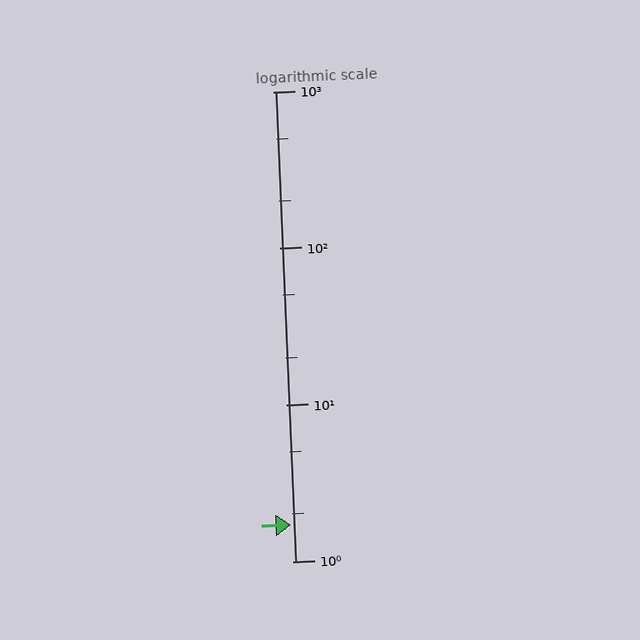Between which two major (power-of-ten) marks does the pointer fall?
The pointer is between 1 and 10.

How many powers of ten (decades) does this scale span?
The scale spans 3 decades, from 1 to 1000.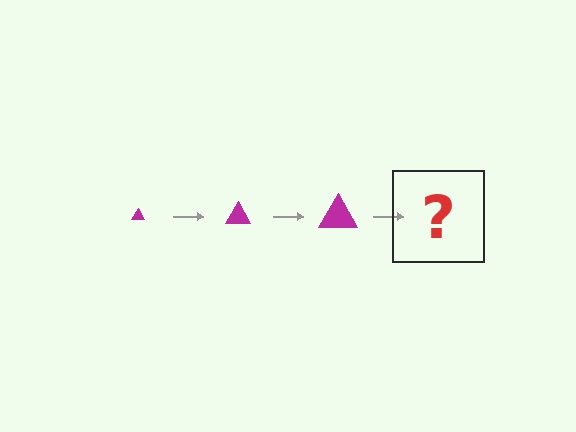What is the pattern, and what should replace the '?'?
The pattern is that the triangle gets progressively larger each step. The '?' should be a magenta triangle, larger than the previous one.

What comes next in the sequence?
The next element should be a magenta triangle, larger than the previous one.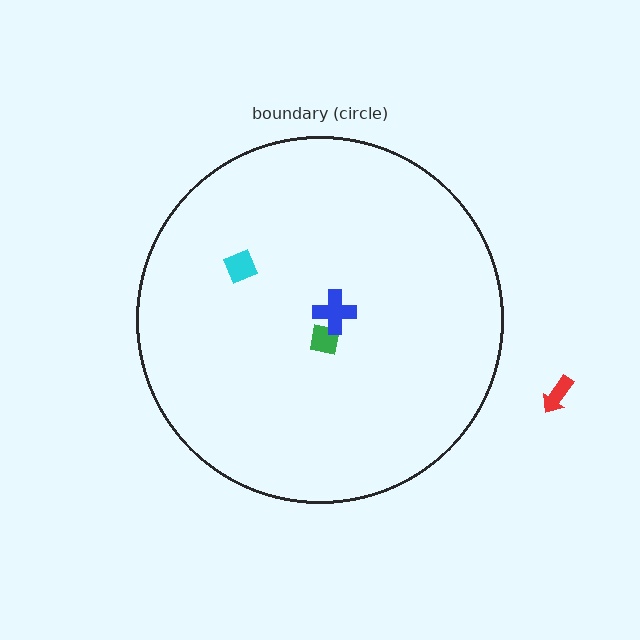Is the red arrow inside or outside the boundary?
Outside.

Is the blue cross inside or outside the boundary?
Inside.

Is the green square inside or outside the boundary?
Inside.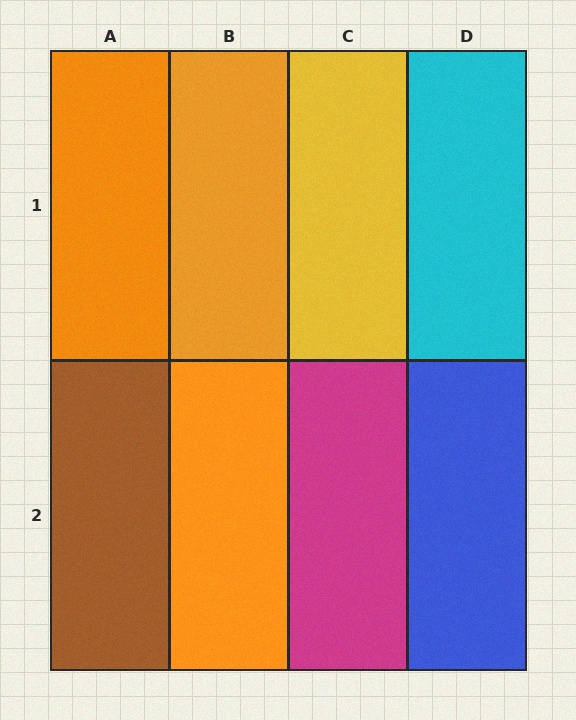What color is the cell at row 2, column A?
Brown.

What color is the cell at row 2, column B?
Orange.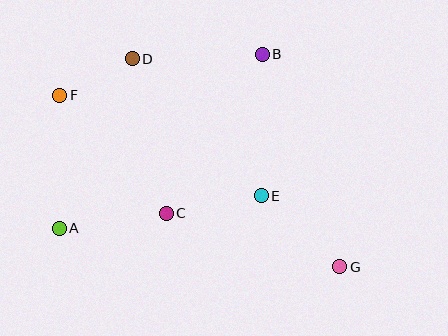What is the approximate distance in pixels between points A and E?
The distance between A and E is approximately 204 pixels.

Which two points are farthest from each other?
Points F and G are farthest from each other.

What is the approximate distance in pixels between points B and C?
The distance between B and C is approximately 186 pixels.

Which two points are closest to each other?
Points D and F are closest to each other.